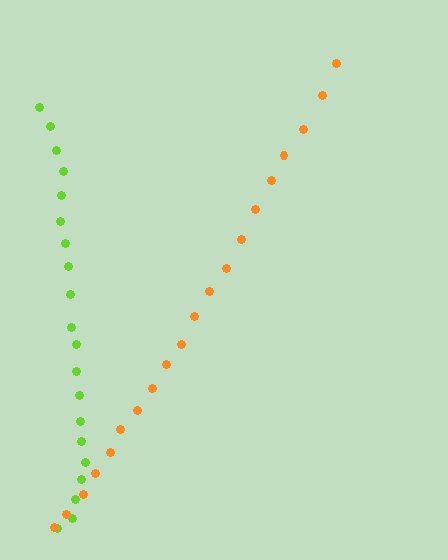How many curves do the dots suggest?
There are 2 distinct paths.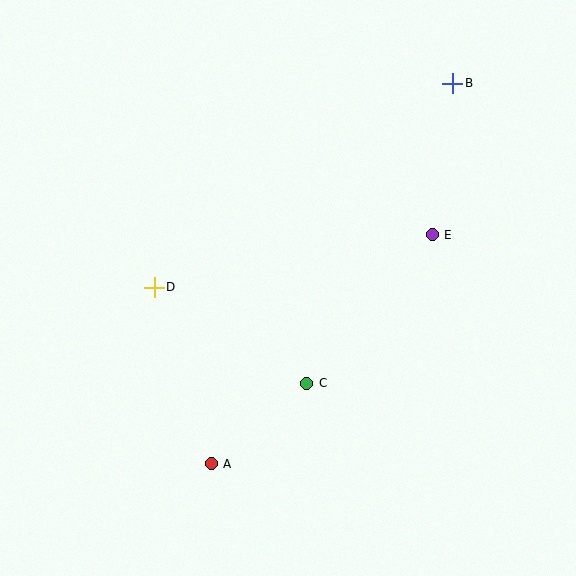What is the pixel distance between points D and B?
The distance between D and B is 362 pixels.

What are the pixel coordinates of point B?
Point B is at (453, 83).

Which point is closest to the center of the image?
Point C at (307, 383) is closest to the center.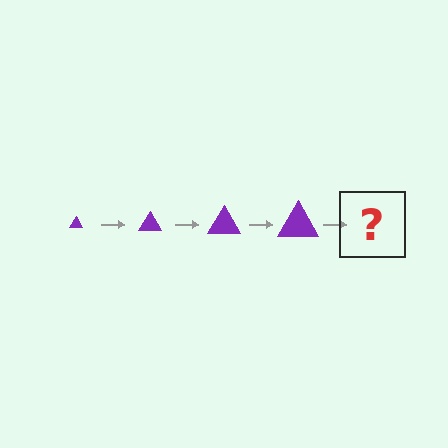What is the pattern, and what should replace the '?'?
The pattern is that the triangle gets progressively larger each step. The '?' should be a purple triangle, larger than the previous one.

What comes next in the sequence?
The next element should be a purple triangle, larger than the previous one.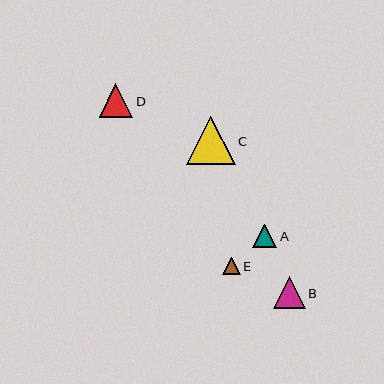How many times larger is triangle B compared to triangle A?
Triangle B is approximately 1.3 times the size of triangle A.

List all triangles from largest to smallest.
From largest to smallest: C, D, B, A, E.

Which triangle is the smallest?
Triangle E is the smallest with a size of approximately 18 pixels.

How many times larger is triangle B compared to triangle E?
Triangle B is approximately 1.8 times the size of triangle E.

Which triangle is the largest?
Triangle C is the largest with a size of approximately 48 pixels.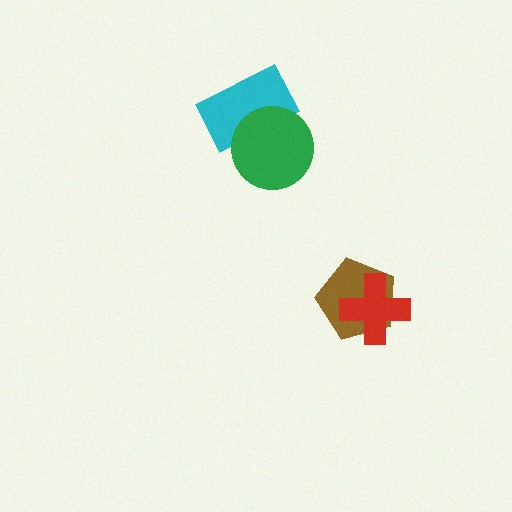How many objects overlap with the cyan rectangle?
1 object overlaps with the cyan rectangle.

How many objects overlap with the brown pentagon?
1 object overlaps with the brown pentagon.